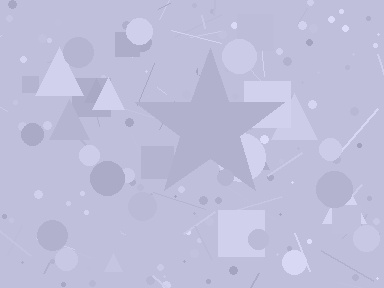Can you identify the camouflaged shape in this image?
The camouflaged shape is a star.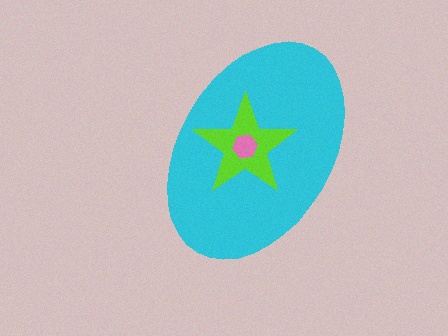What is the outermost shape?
The cyan ellipse.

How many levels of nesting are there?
3.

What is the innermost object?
The pink hexagon.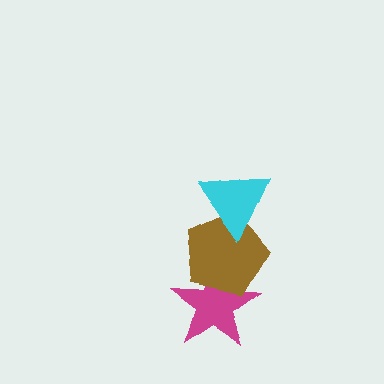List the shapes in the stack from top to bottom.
From top to bottom: the cyan triangle, the brown pentagon, the magenta star.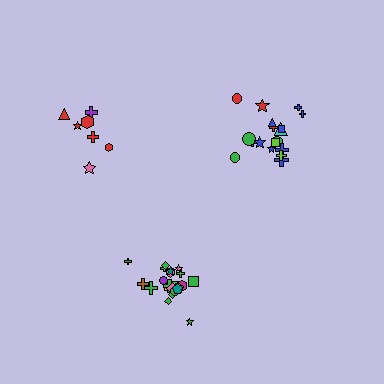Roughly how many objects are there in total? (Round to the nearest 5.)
Roughly 45 objects in total.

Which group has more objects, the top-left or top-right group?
The top-right group.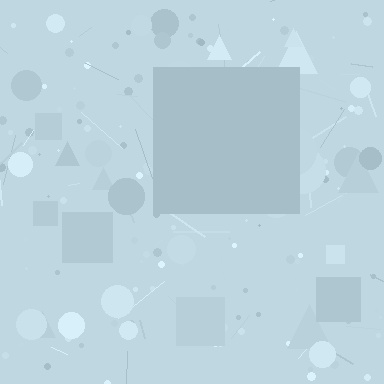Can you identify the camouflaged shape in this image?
The camouflaged shape is a square.